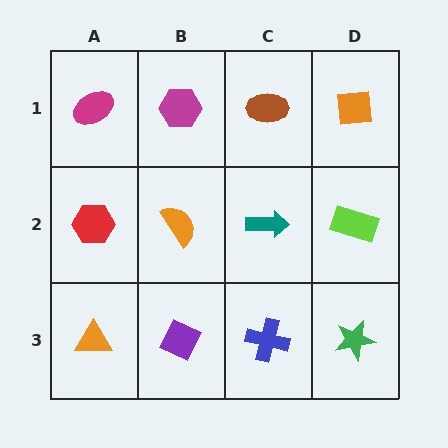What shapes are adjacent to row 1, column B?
An orange semicircle (row 2, column B), a magenta ellipse (row 1, column A), a brown ellipse (row 1, column C).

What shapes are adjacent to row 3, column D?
A lime rectangle (row 2, column D), a blue cross (row 3, column C).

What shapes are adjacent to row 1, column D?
A lime rectangle (row 2, column D), a brown ellipse (row 1, column C).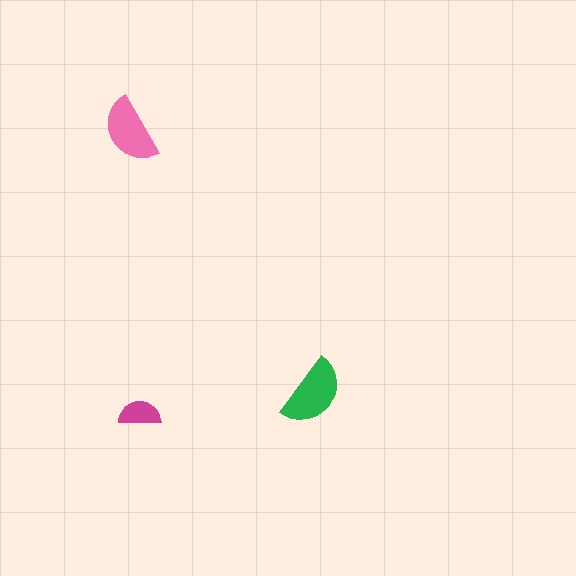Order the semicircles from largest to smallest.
the green one, the pink one, the magenta one.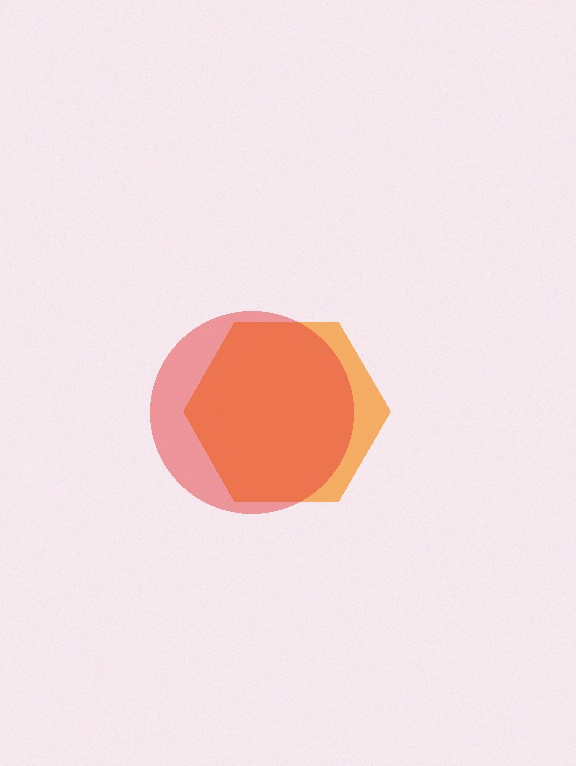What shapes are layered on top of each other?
The layered shapes are: an orange hexagon, a red circle.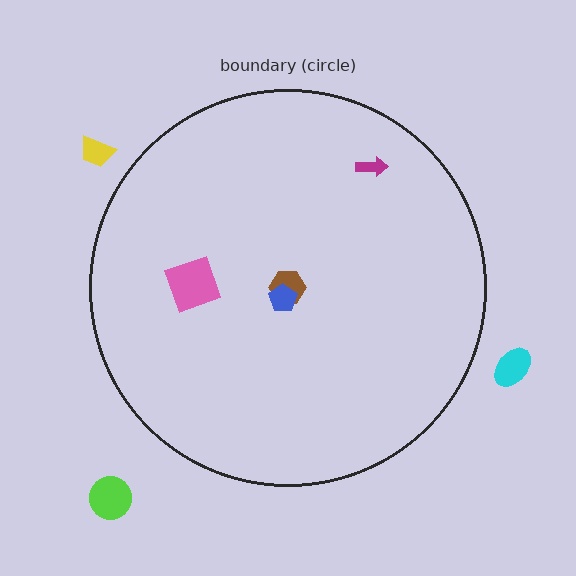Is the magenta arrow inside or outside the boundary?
Inside.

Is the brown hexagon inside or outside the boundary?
Inside.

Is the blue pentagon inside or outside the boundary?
Inside.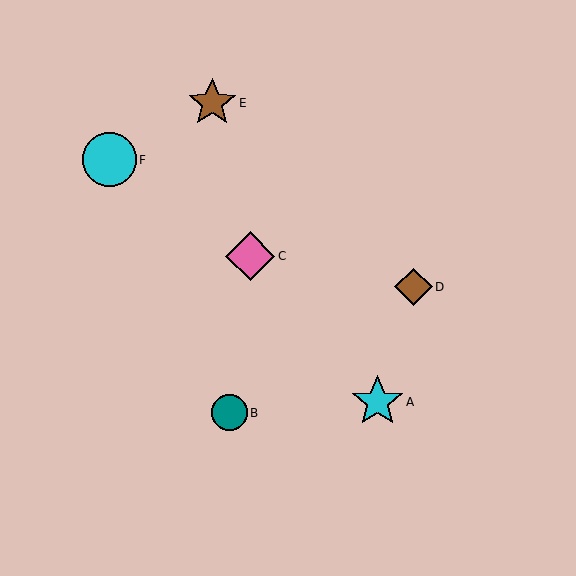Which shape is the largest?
The cyan circle (labeled F) is the largest.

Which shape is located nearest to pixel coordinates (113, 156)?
The cyan circle (labeled F) at (109, 160) is nearest to that location.